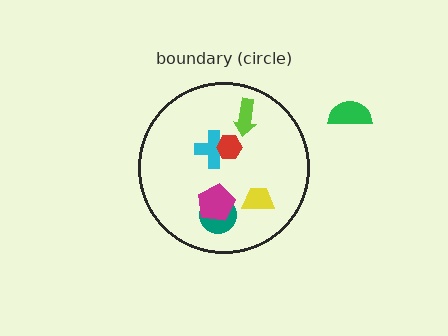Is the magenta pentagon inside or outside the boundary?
Inside.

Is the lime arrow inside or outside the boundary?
Inside.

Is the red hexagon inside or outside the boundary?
Inside.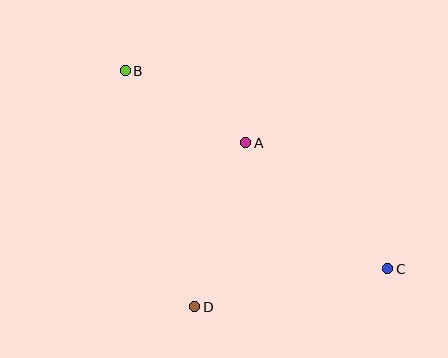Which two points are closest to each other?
Points A and B are closest to each other.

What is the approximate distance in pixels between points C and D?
The distance between C and D is approximately 197 pixels.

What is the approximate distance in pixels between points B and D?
The distance between B and D is approximately 246 pixels.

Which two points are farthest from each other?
Points B and C are farthest from each other.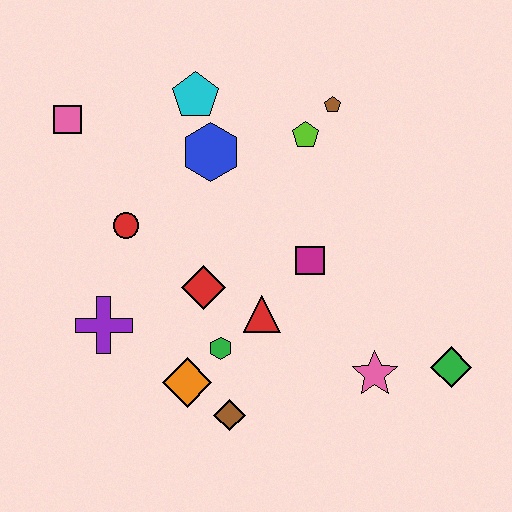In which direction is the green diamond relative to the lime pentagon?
The green diamond is below the lime pentagon.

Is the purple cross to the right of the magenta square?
No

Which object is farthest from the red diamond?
The green diamond is farthest from the red diamond.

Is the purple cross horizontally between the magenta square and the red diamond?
No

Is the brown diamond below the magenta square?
Yes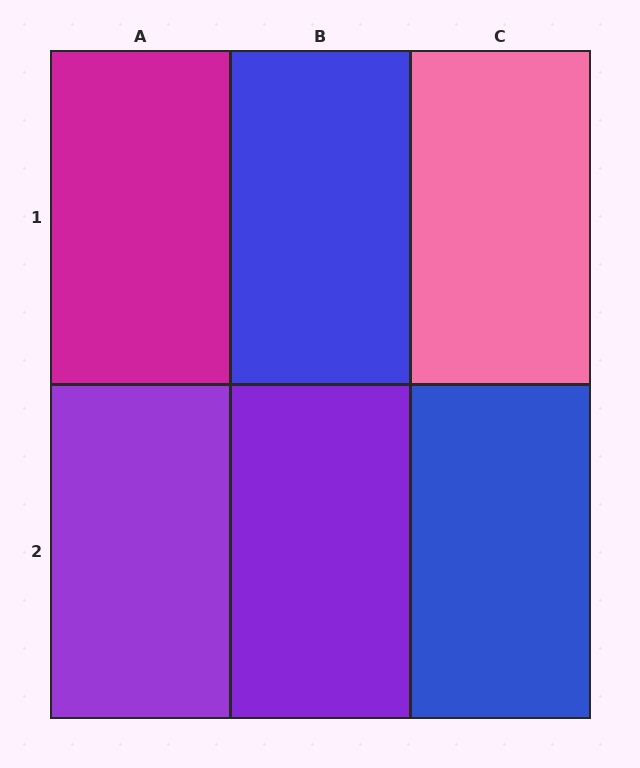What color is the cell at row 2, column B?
Purple.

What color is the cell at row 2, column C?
Blue.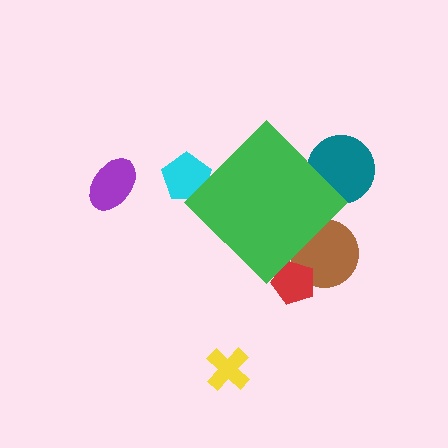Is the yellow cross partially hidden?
No, the yellow cross is fully visible.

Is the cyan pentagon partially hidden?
Yes, the cyan pentagon is partially hidden behind the green diamond.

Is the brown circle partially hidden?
Yes, the brown circle is partially hidden behind the green diamond.